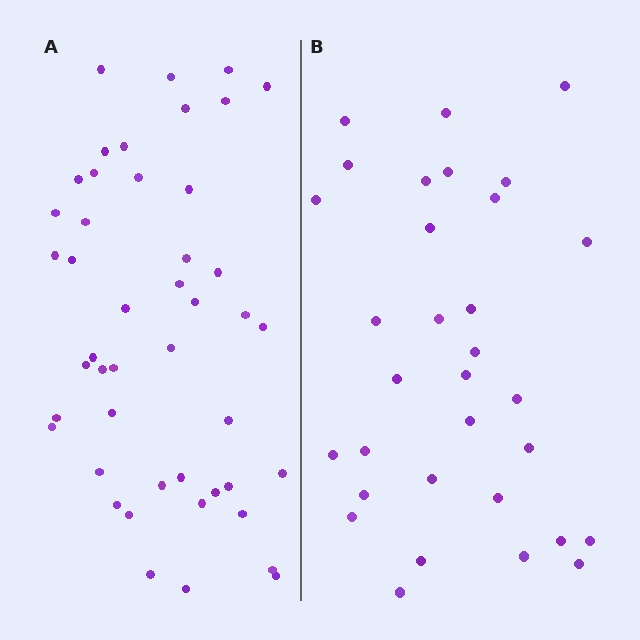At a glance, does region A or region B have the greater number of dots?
Region A (the left region) has more dots.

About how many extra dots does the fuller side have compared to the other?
Region A has approximately 15 more dots than region B.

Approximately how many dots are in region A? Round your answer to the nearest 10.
About 50 dots. (The exact count is 46, which rounds to 50.)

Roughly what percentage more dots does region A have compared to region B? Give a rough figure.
About 45% more.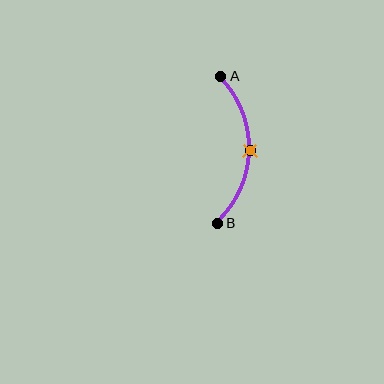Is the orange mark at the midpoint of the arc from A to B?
Yes. The orange mark lies on the arc at equal arc-length from both A and B — it is the arc midpoint.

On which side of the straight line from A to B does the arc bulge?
The arc bulges to the right of the straight line connecting A and B.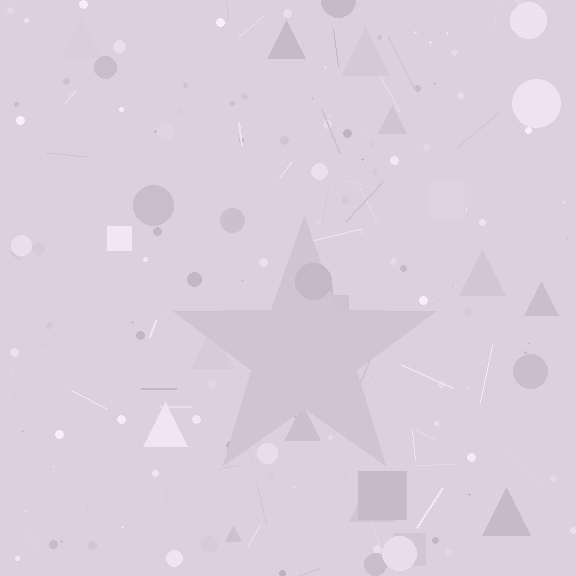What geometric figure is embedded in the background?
A star is embedded in the background.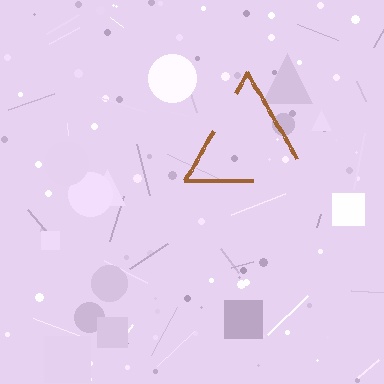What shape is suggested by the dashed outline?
The dashed outline suggests a triangle.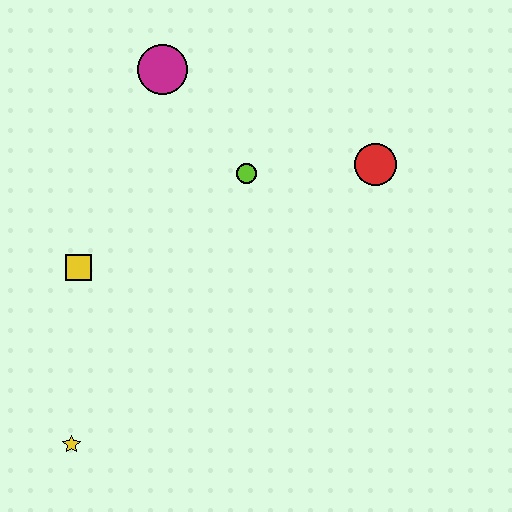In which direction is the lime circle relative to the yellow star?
The lime circle is above the yellow star.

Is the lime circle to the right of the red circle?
No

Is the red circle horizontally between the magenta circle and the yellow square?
No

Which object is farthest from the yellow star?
The red circle is farthest from the yellow star.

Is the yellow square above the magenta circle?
No